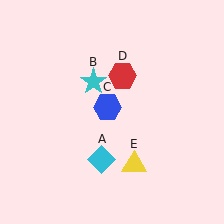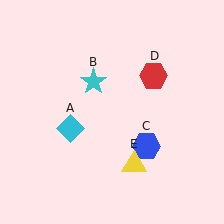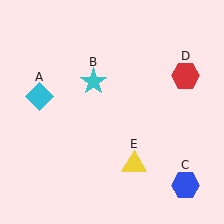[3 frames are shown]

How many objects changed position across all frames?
3 objects changed position: cyan diamond (object A), blue hexagon (object C), red hexagon (object D).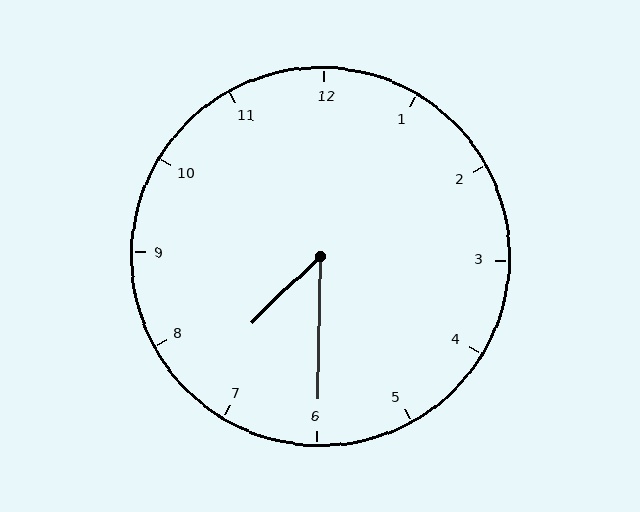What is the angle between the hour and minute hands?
Approximately 45 degrees.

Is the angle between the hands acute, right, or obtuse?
It is acute.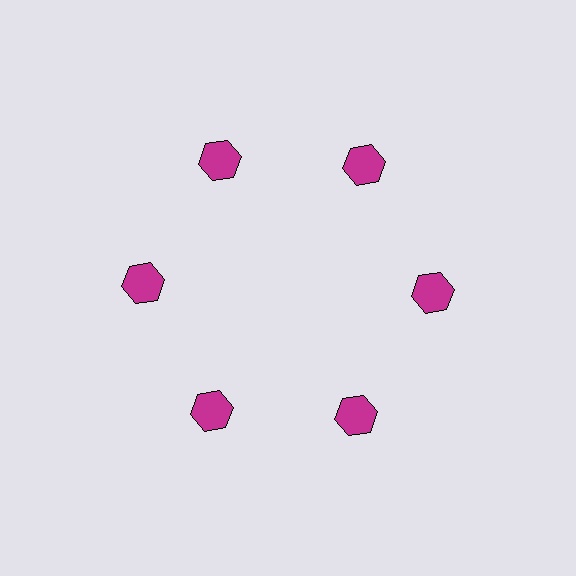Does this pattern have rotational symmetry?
Yes, this pattern has 6-fold rotational symmetry. It looks the same after rotating 60 degrees around the center.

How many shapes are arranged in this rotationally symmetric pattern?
There are 6 shapes, arranged in 6 groups of 1.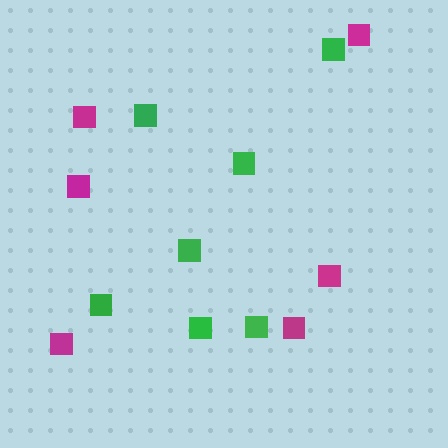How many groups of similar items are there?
There are 2 groups: one group of magenta squares (6) and one group of green squares (7).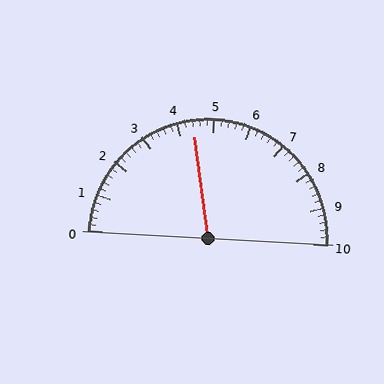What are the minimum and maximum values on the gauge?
The gauge ranges from 0 to 10.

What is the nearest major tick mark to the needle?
The nearest major tick mark is 4.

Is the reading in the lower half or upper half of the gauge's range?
The reading is in the lower half of the range (0 to 10).